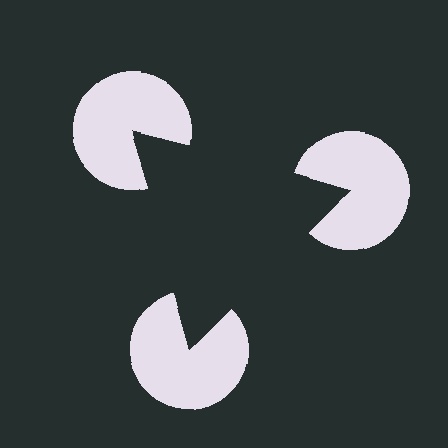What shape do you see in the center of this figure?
An illusory triangle — its edges are inferred from the aligned wedge cuts in the pac-man discs, not physically drawn.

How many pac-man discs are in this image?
There are 3 — one at each vertex of the illusory triangle.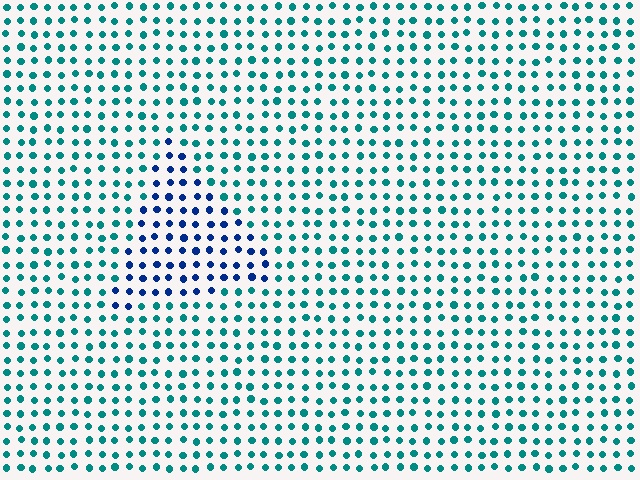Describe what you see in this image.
The image is filled with small teal elements in a uniform arrangement. A triangle-shaped region is visible where the elements are tinted to a slightly different hue, forming a subtle color boundary.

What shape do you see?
I see a triangle.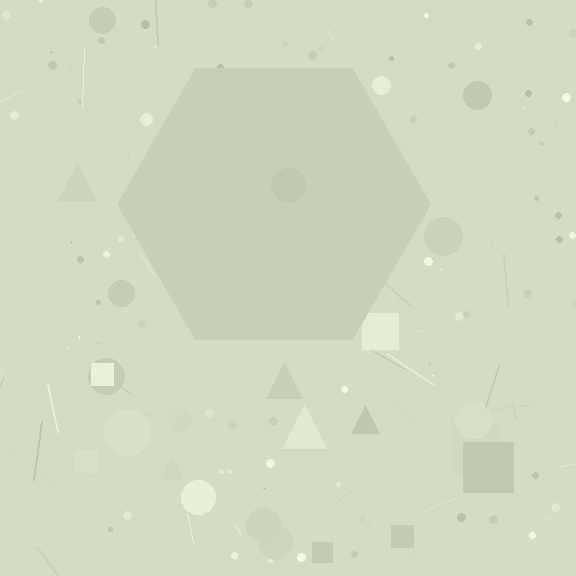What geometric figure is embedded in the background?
A hexagon is embedded in the background.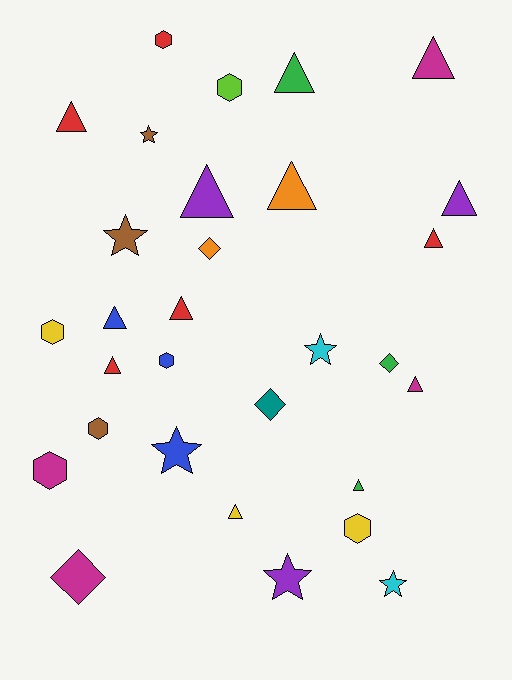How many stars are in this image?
There are 6 stars.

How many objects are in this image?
There are 30 objects.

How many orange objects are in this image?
There are 2 orange objects.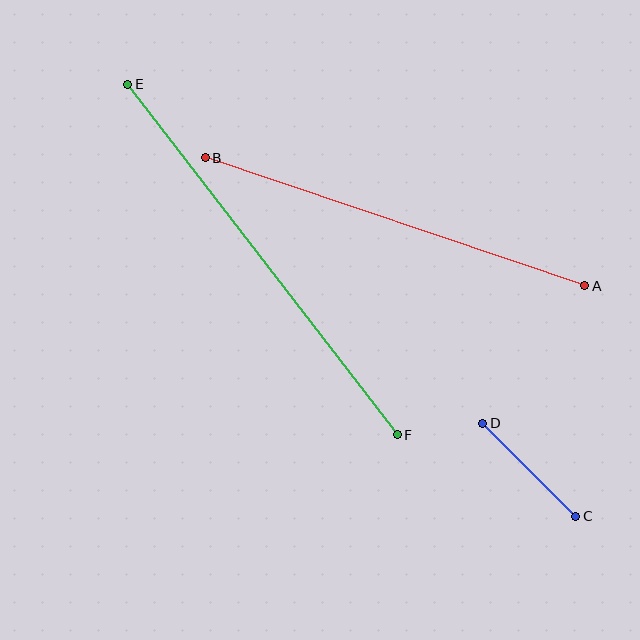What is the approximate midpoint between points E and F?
The midpoint is at approximately (262, 260) pixels.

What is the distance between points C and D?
The distance is approximately 132 pixels.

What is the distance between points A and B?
The distance is approximately 400 pixels.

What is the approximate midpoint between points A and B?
The midpoint is at approximately (395, 222) pixels.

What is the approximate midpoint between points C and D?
The midpoint is at approximately (529, 470) pixels.